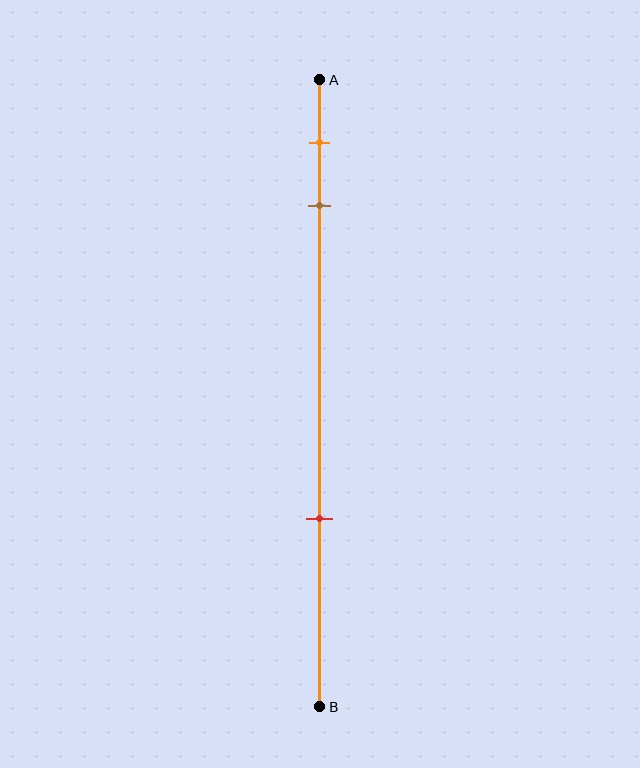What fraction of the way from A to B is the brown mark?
The brown mark is approximately 20% (0.2) of the way from A to B.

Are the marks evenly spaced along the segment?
No, the marks are not evenly spaced.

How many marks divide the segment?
There are 3 marks dividing the segment.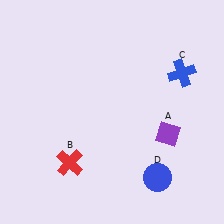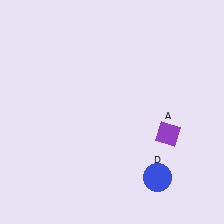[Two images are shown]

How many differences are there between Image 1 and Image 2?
There are 2 differences between the two images.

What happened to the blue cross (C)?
The blue cross (C) was removed in Image 2. It was in the top-right area of Image 1.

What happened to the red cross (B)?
The red cross (B) was removed in Image 2. It was in the bottom-left area of Image 1.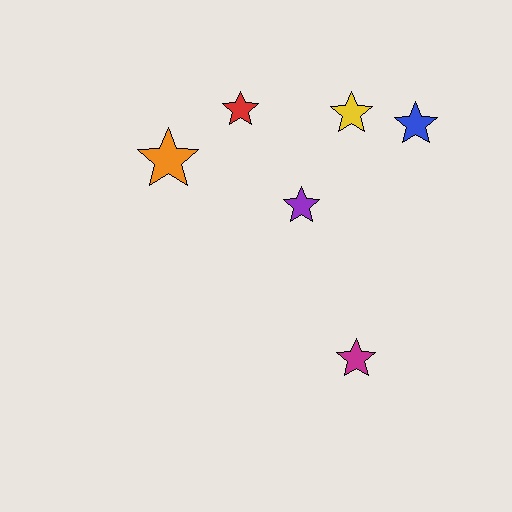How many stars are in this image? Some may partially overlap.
There are 6 stars.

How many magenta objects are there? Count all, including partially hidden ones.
There is 1 magenta object.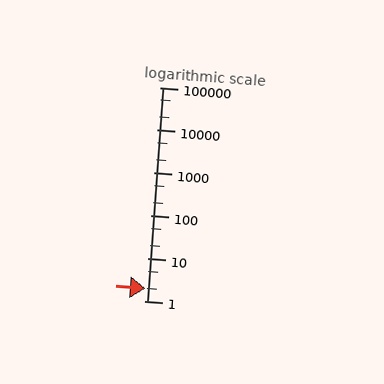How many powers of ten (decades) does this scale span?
The scale spans 5 decades, from 1 to 100000.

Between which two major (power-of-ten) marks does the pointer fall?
The pointer is between 1 and 10.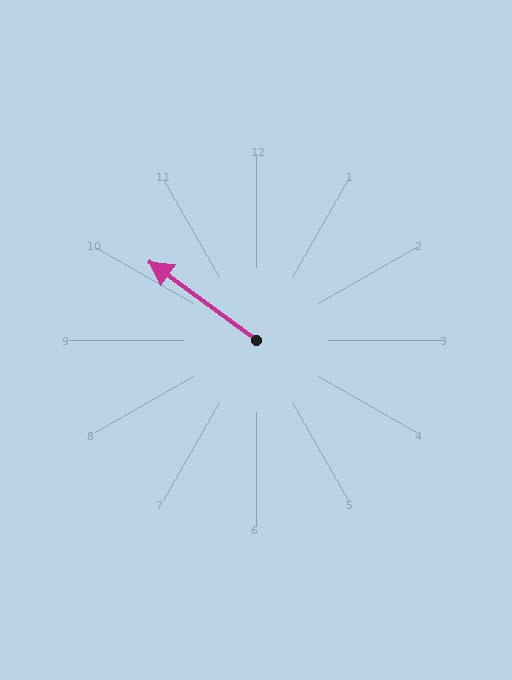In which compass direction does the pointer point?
Northwest.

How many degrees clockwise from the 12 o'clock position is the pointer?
Approximately 306 degrees.